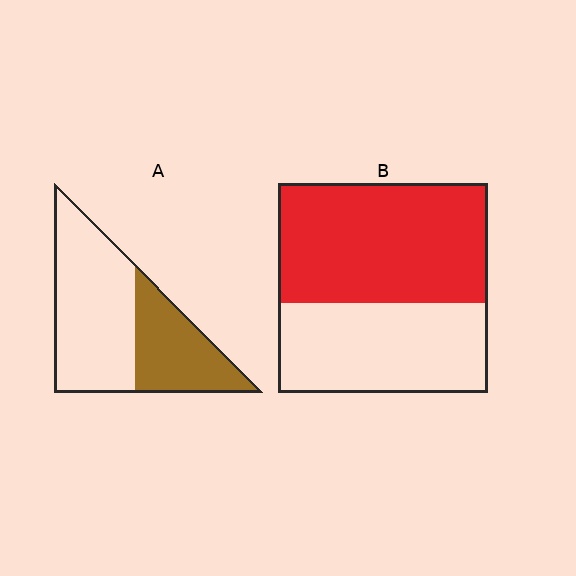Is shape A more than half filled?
No.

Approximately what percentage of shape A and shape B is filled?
A is approximately 40% and B is approximately 55%.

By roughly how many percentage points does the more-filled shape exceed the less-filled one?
By roughly 20 percentage points (B over A).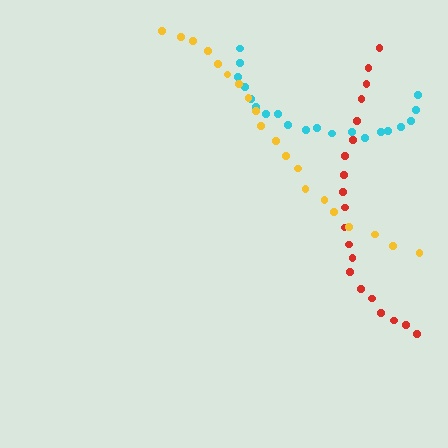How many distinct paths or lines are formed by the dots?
There are 3 distinct paths.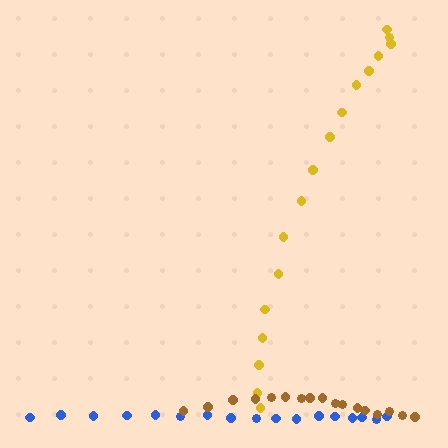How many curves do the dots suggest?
There are 3 distinct paths.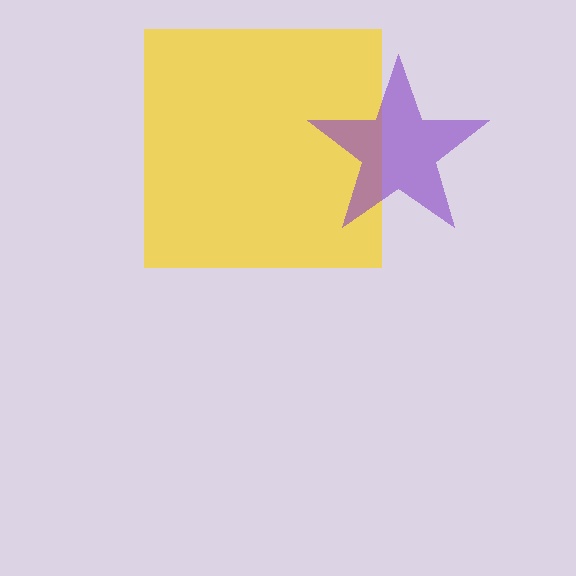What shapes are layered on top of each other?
The layered shapes are: a yellow square, a purple star.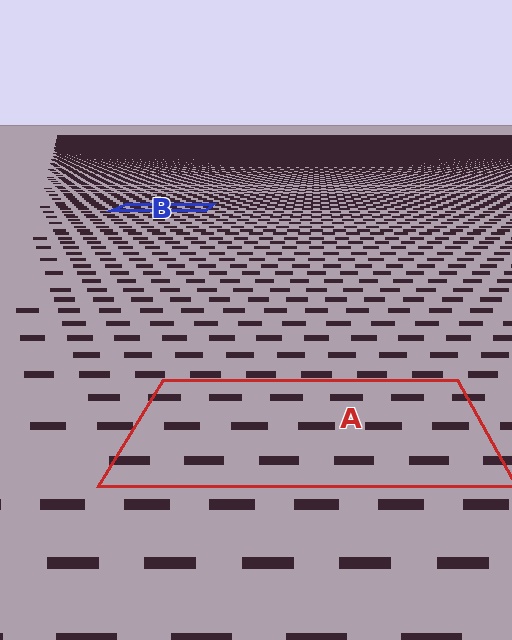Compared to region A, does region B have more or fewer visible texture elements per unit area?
Region B has more texture elements per unit area — they are packed more densely because it is farther away.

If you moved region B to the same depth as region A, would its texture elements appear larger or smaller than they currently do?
They would appear larger. At a closer depth, the same texture elements are projected at a bigger on-screen size.